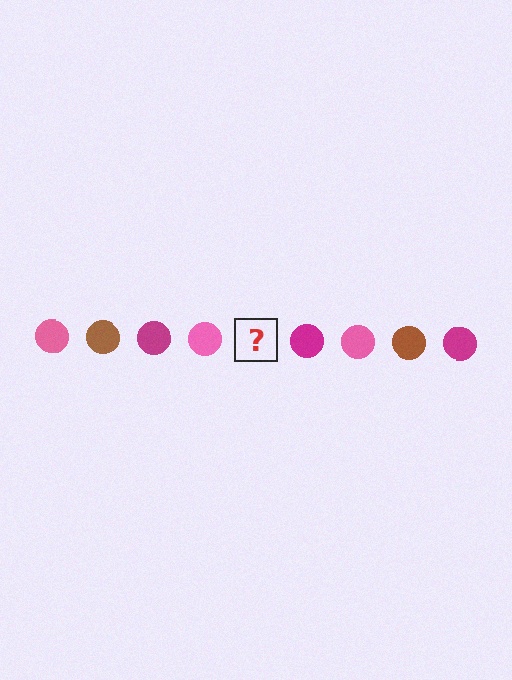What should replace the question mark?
The question mark should be replaced with a brown circle.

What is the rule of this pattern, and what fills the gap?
The rule is that the pattern cycles through pink, brown, magenta circles. The gap should be filled with a brown circle.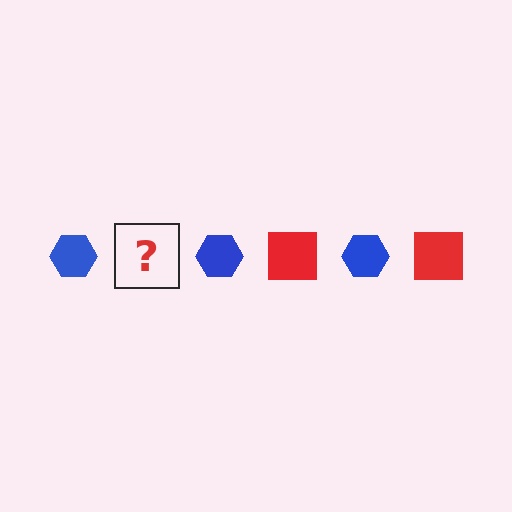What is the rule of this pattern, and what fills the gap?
The rule is that the pattern alternates between blue hexagon and red square. The gap should be filled with a red square.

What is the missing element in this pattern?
The missing element is a red square.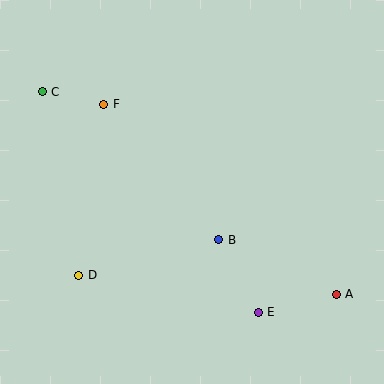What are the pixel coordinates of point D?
Point D is at (79, 275).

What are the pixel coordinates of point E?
Point E is at (258, 312).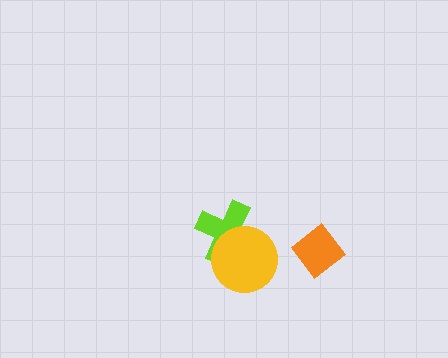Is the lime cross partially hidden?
Yes, it is partially covered by another shape.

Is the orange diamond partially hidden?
No, no other shape covers it.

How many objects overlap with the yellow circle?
1 object overlaps with the yellow circle.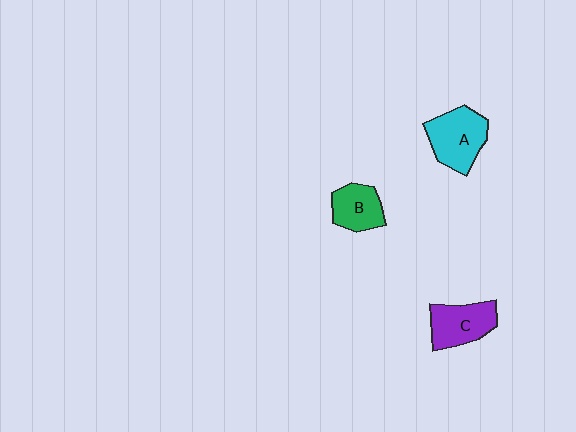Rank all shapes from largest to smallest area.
From largest to smallest: A (cyan), C (purple), B (green).